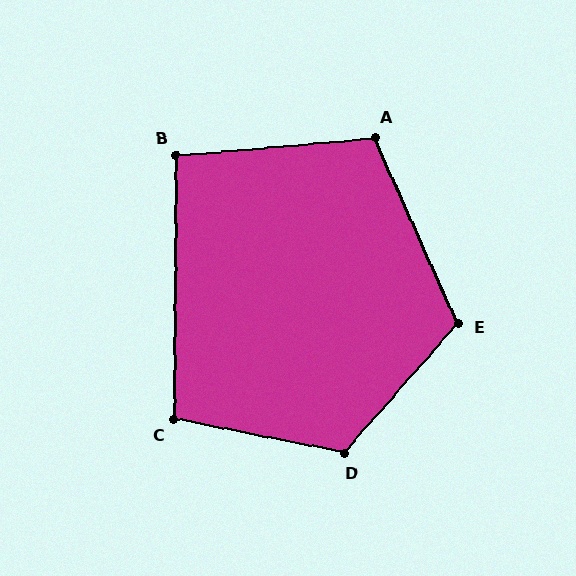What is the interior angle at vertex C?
Approximately 101 degrees (obtuse).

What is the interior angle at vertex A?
Approximately 109 degrees (obtuse).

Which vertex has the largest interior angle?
D, at approximately 120 degrees.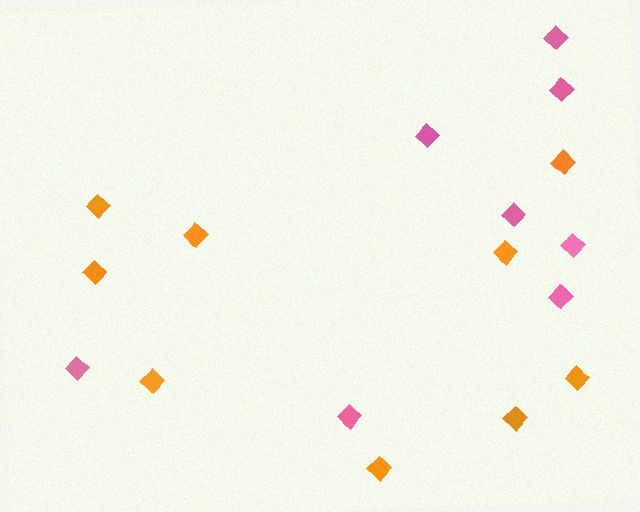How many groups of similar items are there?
There are 2 groups: one group of pink diamonds (8) and one group of orange diamonds (9).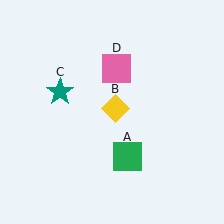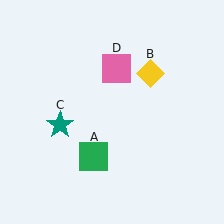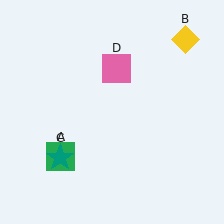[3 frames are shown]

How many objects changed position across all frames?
3 objects changed position: green square (object A), yellow diamond (object B), teal star (object C).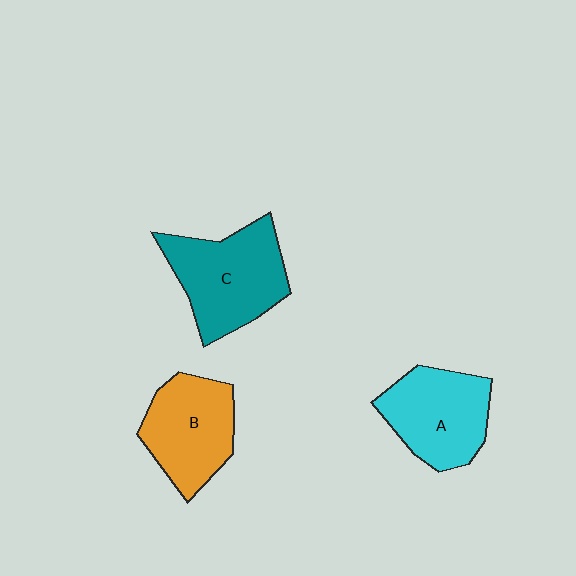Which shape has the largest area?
Shape C (teal).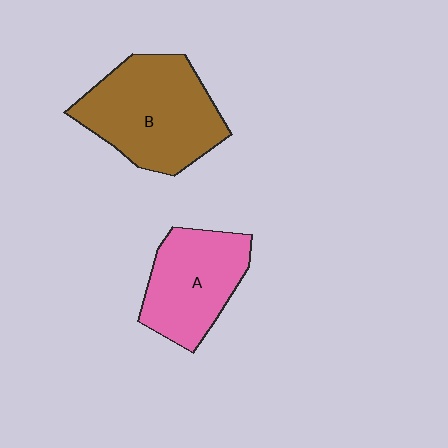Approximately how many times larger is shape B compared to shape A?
Approximately 1.3 times.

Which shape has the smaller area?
Shape A (pink).